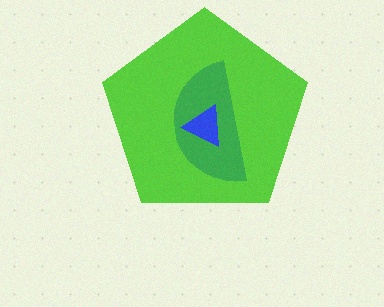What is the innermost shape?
The blue triangle.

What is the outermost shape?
The lime pentagon.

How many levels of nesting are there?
3.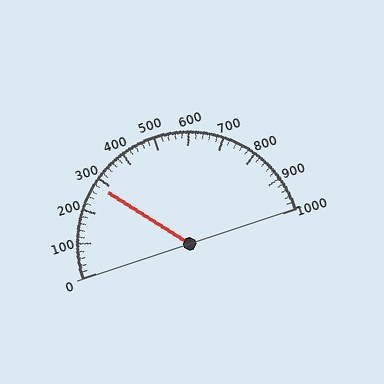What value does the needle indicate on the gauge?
The needle indicates approximately 280.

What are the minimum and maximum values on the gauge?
The gauge ranges from 0 to 1000.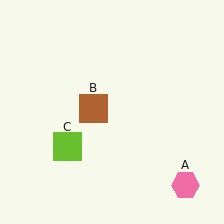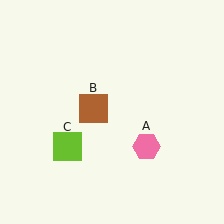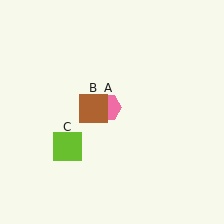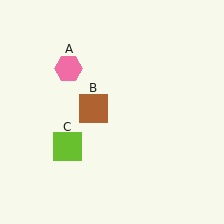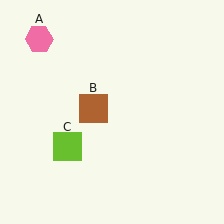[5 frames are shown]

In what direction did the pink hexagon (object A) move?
The pink hexagon (object A) moved up and to the left.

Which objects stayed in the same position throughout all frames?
Brown square (object B) and lime square (object C) remained stationary.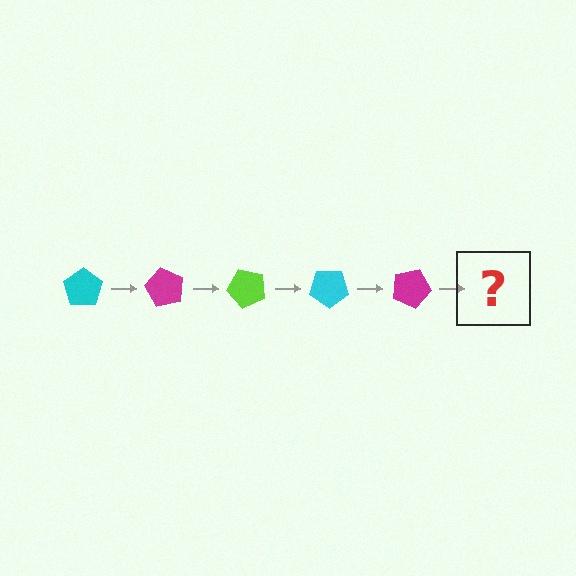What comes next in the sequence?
The next element should be a lime pentagon, rotated 300 degrees from the start.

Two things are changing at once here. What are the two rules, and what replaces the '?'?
The two rules are that it rotates 60 degrees each step and the color cycles through cyan, magenta, and lime. The '?' should be a lime pentagon, rotated 300 degrees from the start.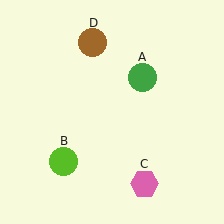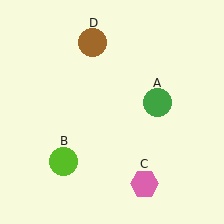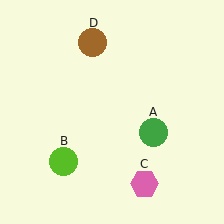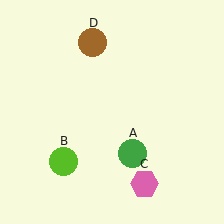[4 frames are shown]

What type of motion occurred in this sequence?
The green circle (object A) rotated clockwise around the center of the scene.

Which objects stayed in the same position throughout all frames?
Lime circle (object B) and pink hexagon (object C) and brown circle (object D) remained stationary.